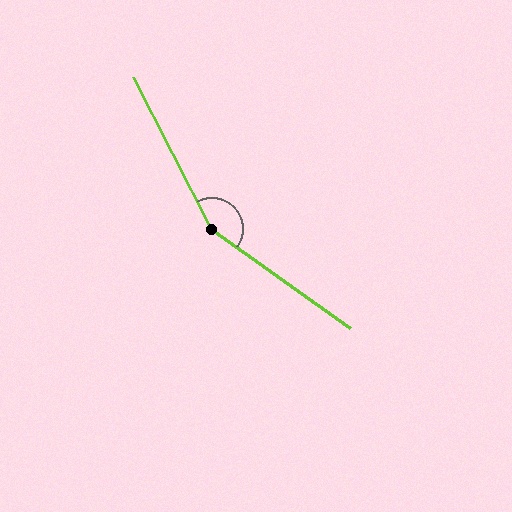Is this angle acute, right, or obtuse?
It is obtuse.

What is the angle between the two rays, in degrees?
Approximately 153 degrees.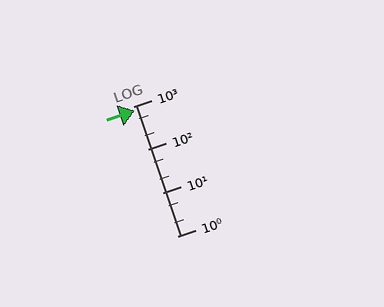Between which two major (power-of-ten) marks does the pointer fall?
The pointer is between 100 and 1000.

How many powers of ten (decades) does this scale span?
The scale spans 3 decades, from 1 to 1000.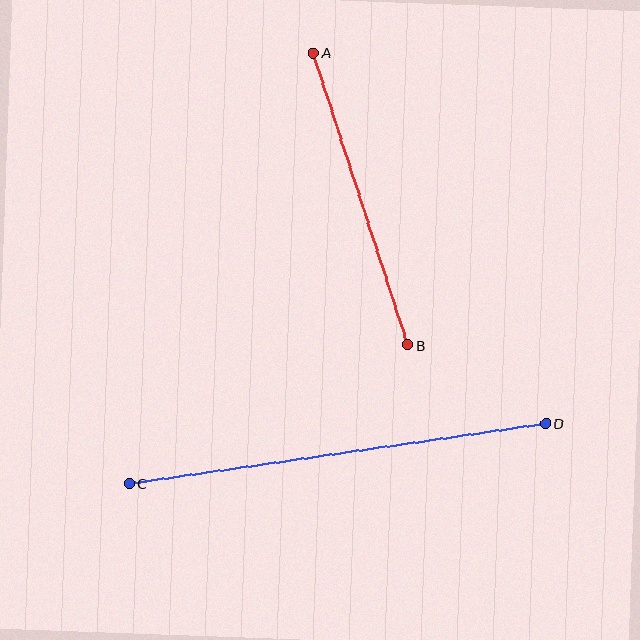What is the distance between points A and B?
The distance is approximately 307 pixels.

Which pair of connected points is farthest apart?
Points C and D are farthest apart.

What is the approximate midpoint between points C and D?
The midpoint is at approximately (338, 453) pixels.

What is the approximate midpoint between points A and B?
The midpoint is at approximately (361, 199) pixels.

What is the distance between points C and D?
The distance is approximately 421 pixels.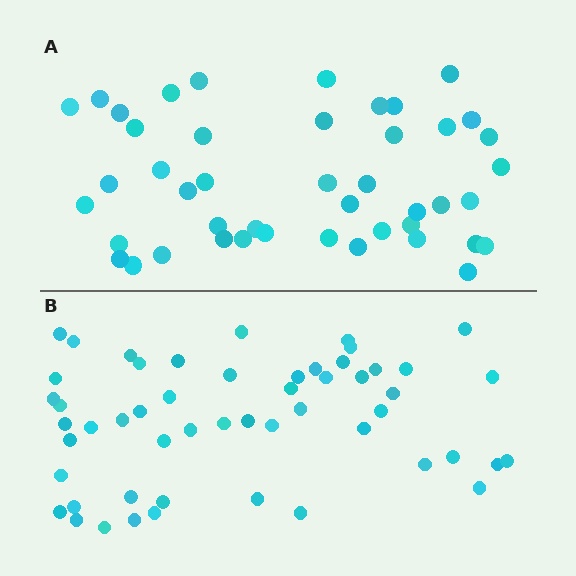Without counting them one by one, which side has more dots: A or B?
Region B (the bottom region) has more dots.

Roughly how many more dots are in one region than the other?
Region B has roughly 8 or so more dots than region A.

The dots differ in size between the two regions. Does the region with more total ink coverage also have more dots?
No. Region A has more total ink coverage because its dots are larger, but region B actually contains more individual dots. Total area can be misleading — the number of items is what matters here.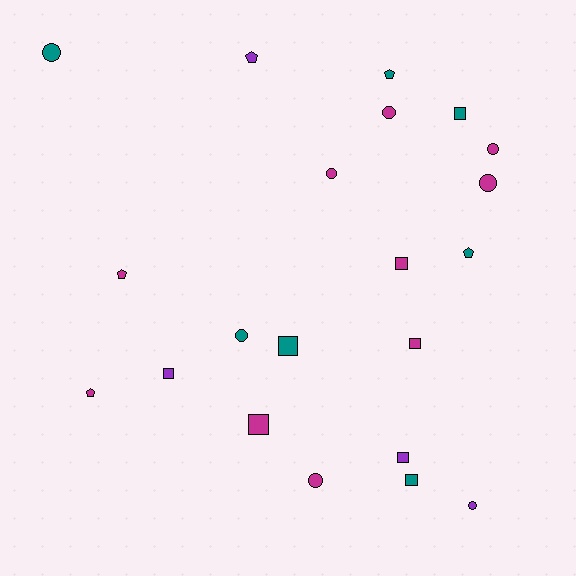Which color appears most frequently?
Magenta, with 10 objects.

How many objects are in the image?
There are 21 objects.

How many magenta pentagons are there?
There are 2 magenta pentagons.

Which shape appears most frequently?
Circle, with 8 objects.